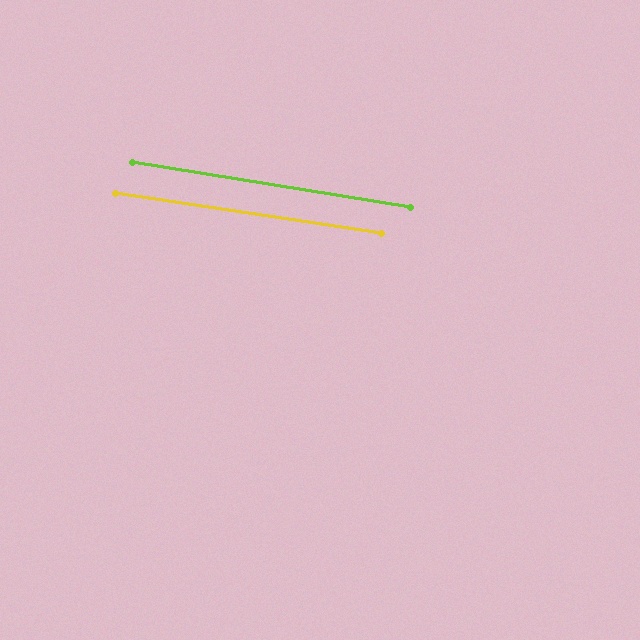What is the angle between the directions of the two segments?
Approximately 1 degree.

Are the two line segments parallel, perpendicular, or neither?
Parallel — their directions differ by only 0.6°.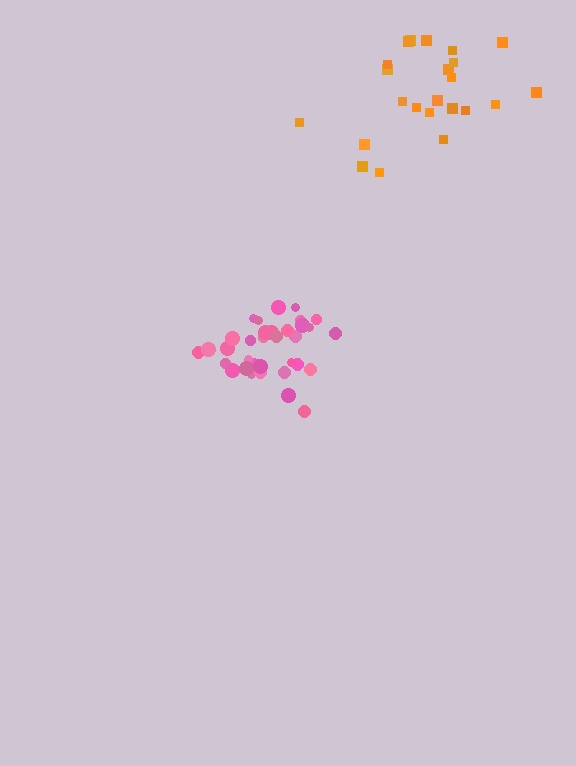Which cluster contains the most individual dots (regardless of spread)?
Pink (35).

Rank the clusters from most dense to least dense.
pink, orange.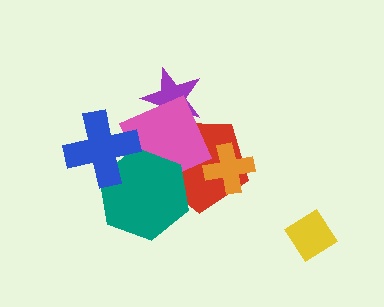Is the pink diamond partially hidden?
Yes, it is partially covered by another shape.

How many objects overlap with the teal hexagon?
3 objects overlap with the teal hexagon.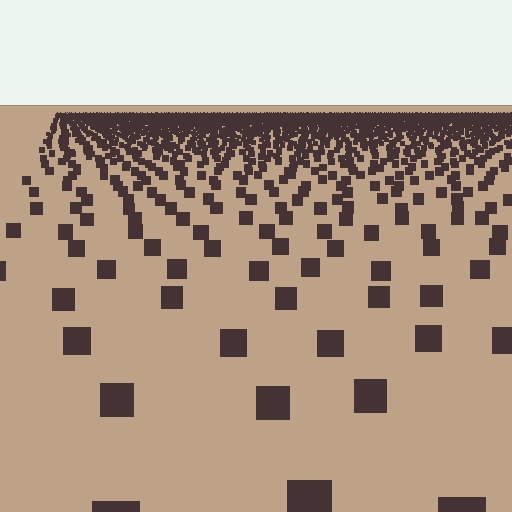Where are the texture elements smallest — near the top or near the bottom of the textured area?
Near the top.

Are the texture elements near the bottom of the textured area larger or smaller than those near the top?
Larger. Near the bottom, elements are closer to the viewer and appear at a bigger on-screen size.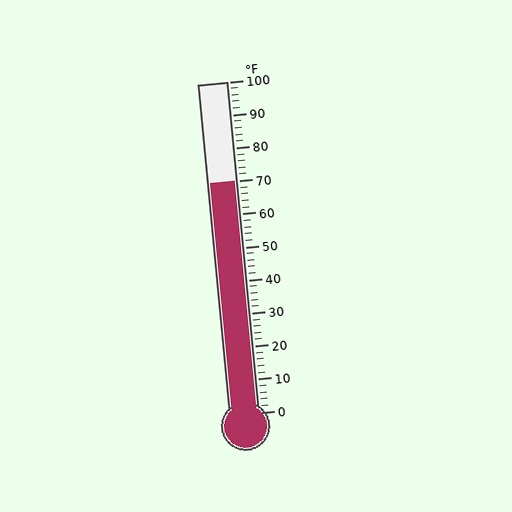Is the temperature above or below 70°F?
The temperature is at 70°F.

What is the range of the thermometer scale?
The thermometer scale ranges from 0°F to 100°F.